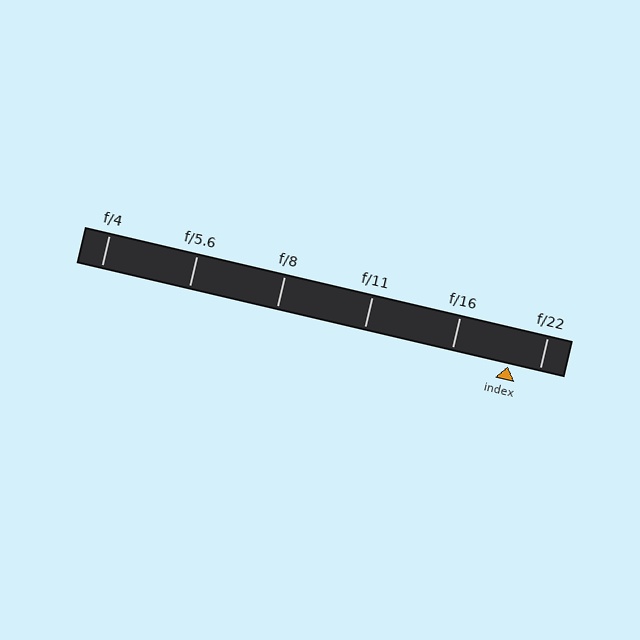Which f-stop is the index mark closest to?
The index mark is closest to f/22.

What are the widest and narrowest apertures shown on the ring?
The widest aperture shown is f/4 and the narrowest is f/22.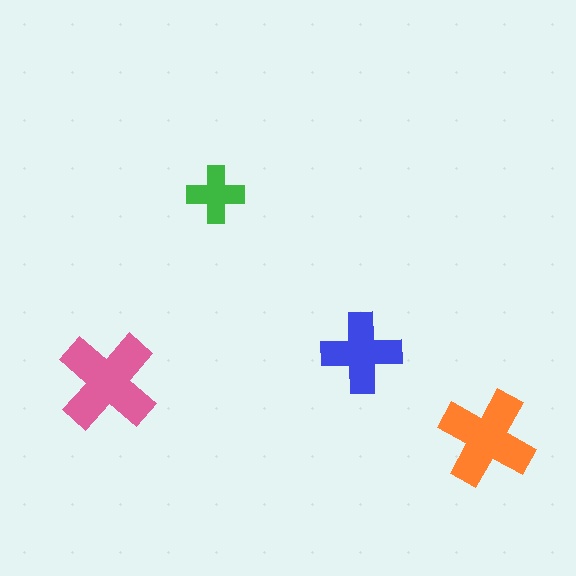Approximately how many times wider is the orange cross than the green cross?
About 1.5 times wider.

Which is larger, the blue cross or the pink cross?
The pink one.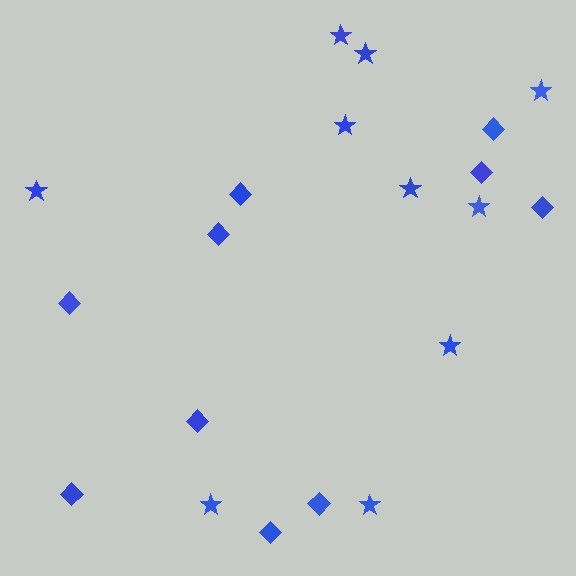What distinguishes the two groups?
There are 2 groups: one group of diamonds (10) and one group of stars (10).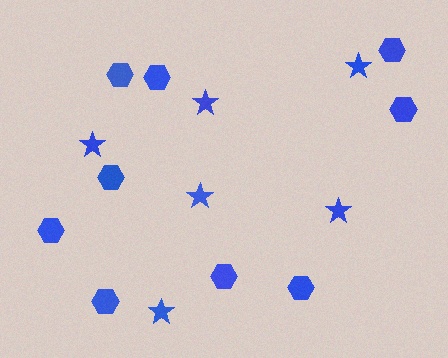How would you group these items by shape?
There are 2 groups: one group of stars (6) and one group of hexagons (9).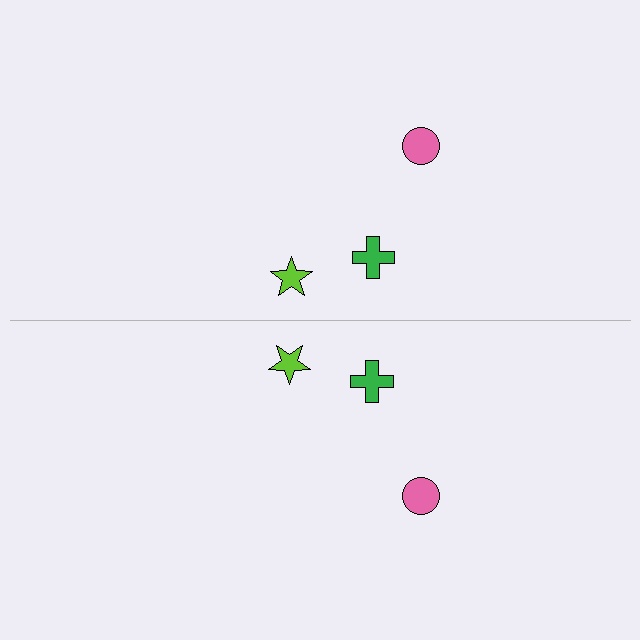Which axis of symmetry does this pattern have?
The pattern has a horizontal axis of symmetry running through the center of the image.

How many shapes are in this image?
There are 6 shapes in this image.